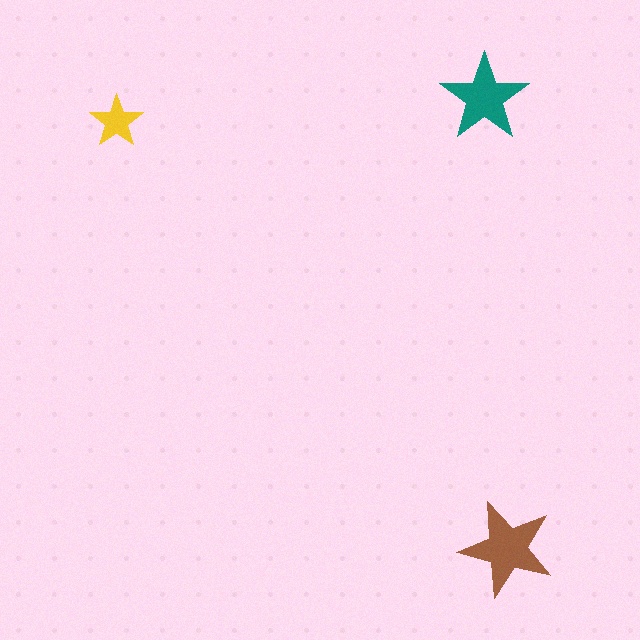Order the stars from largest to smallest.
the brown one, the teal one, the yellow one.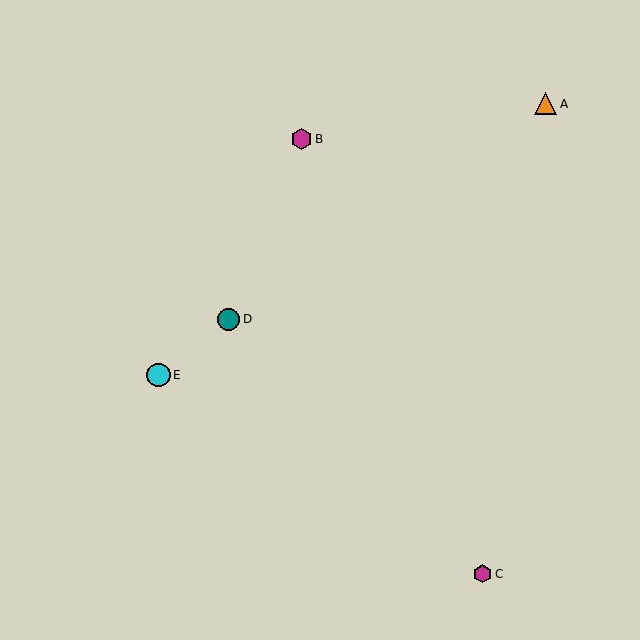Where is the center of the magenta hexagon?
The center of the magenta hexagon is at (483, 574).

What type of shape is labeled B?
Shape B is a magenta hexagon.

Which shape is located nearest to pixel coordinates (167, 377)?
The cyan circle (labeled E) at (158, 375) is nearest to that location.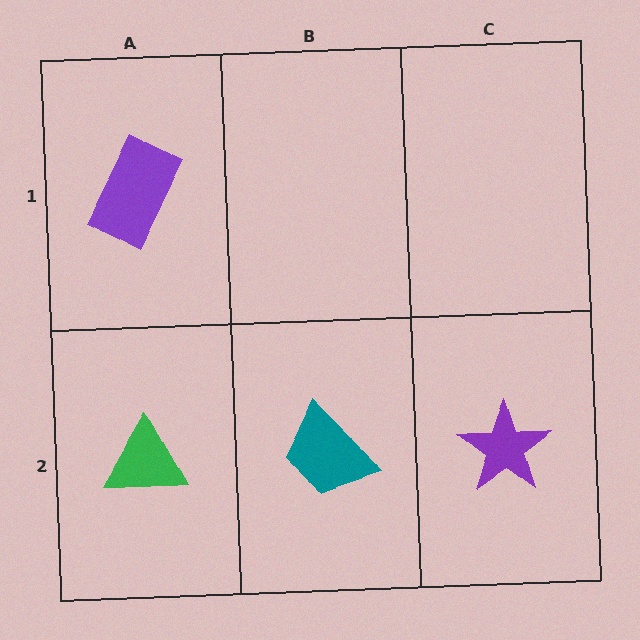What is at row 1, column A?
A purple rectangle.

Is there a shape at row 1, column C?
No, that cell is empty.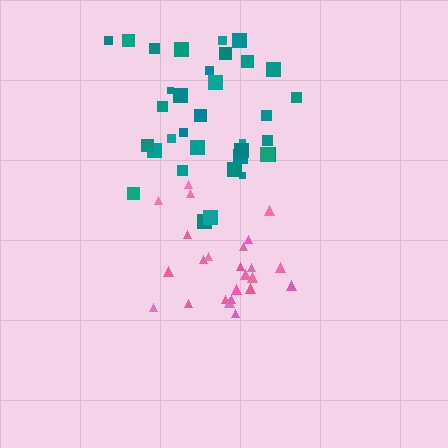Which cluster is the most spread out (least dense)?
Teal.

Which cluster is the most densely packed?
Pink.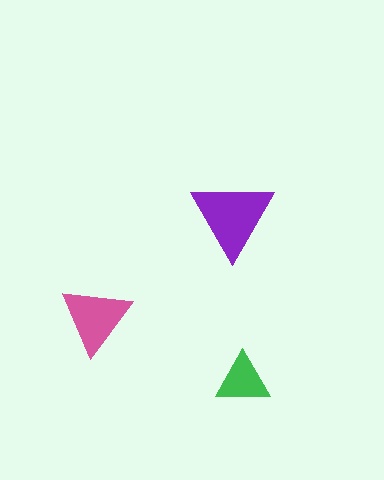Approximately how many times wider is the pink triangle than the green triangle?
About 1.5 times wider.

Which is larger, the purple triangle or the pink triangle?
The purple one.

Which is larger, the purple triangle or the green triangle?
The purple one.